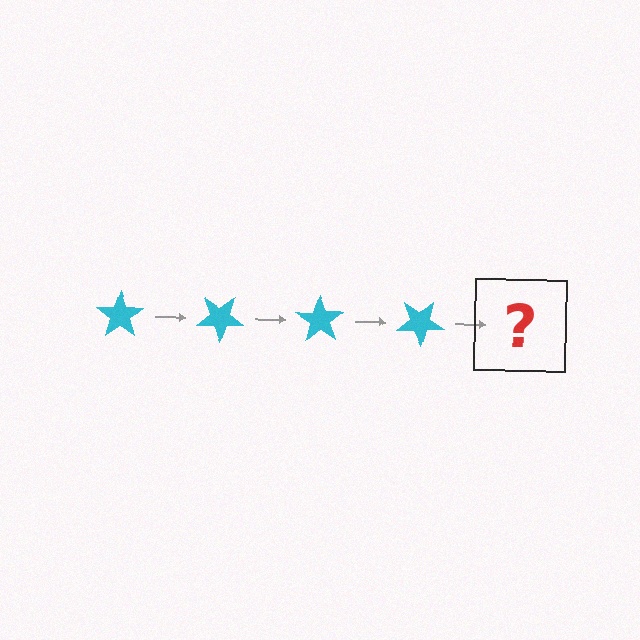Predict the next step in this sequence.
The next step is a cyan star rotated 140 degrees.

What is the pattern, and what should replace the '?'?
The pattern is that the star rotates 35 degrees each step. The '?' should be a cyan star rotated 140 degrees.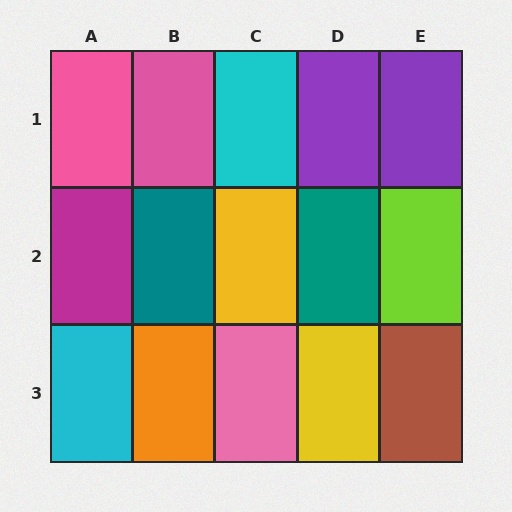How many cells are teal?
2 cells are teal.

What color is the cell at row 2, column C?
Yellow.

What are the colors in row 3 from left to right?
Cyan, orange, pink, yellow, brown.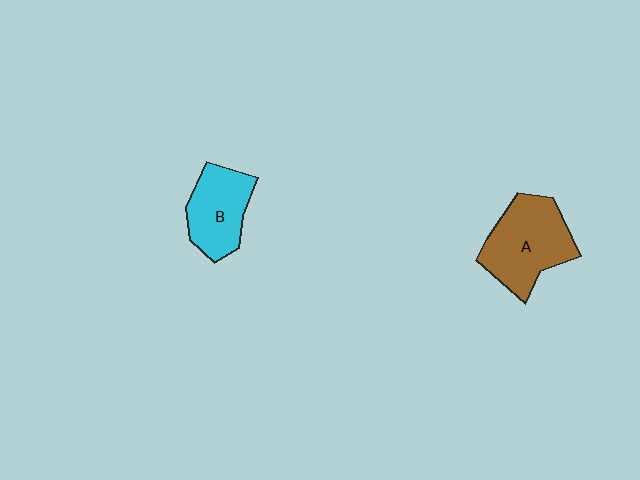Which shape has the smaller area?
Shape B (cyan).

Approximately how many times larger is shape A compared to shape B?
Approximately 1.4 times.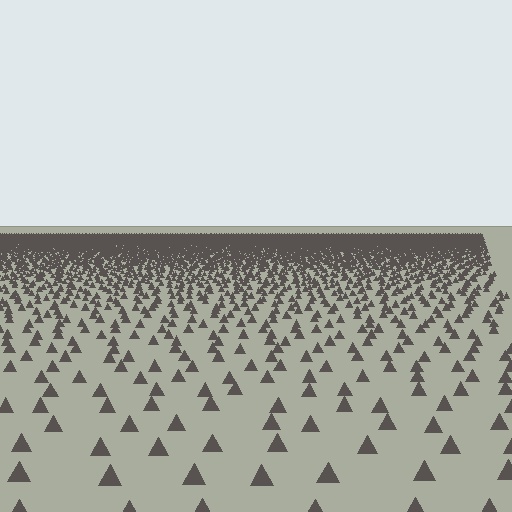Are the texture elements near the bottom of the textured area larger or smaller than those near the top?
Larger. Near the bottom, elements are closer to the viewer and appear at a bigger on-screen size.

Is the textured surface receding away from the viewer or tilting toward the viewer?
The surface is receding away from the viewer. Texture elements get smaller and denser toward the top.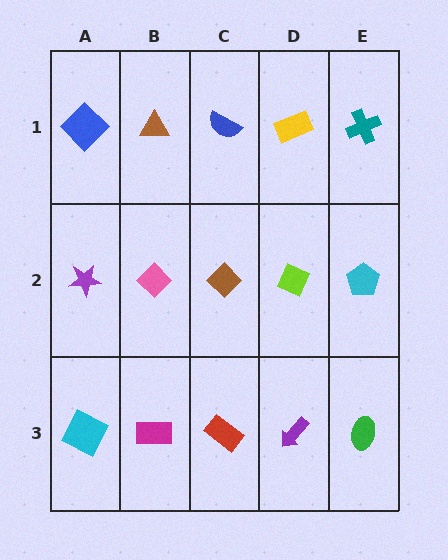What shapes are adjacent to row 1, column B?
A pink diamond (row 2, column B), a blue diamond (row 1, column A), a blue semicircle (row 1, column C).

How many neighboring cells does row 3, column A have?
2.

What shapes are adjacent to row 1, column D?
A lime diamond (row 2, column D), a blue semicircle (row 1, column C), a teal cross (row 1, column E).